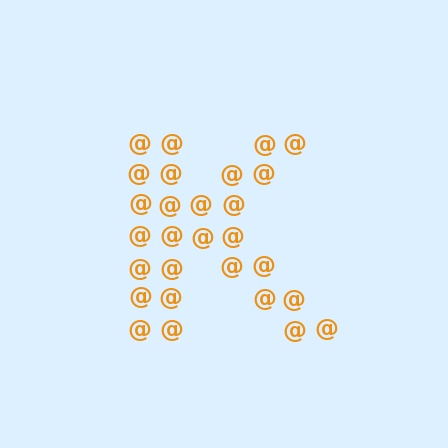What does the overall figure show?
The overall figure shows the letter K.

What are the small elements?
The small elements are at signs.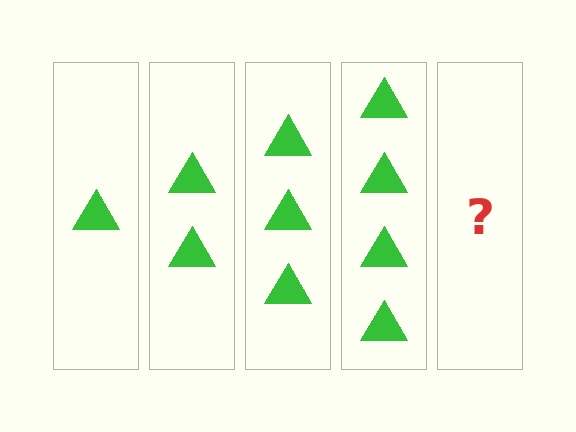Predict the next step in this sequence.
The next step is 5 triangles.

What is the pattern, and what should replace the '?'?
The pattern is that each step adds one more triangle. The '?' should be 5 triangles.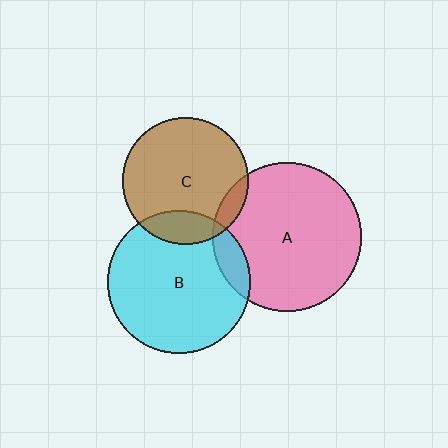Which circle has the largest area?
Circle A (pink).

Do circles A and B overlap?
Yes.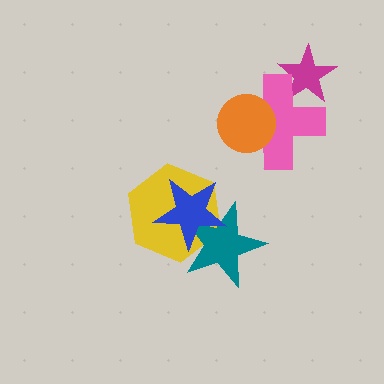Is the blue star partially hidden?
No, no other shape covers it.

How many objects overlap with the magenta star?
1 object overlaps with the magenta star.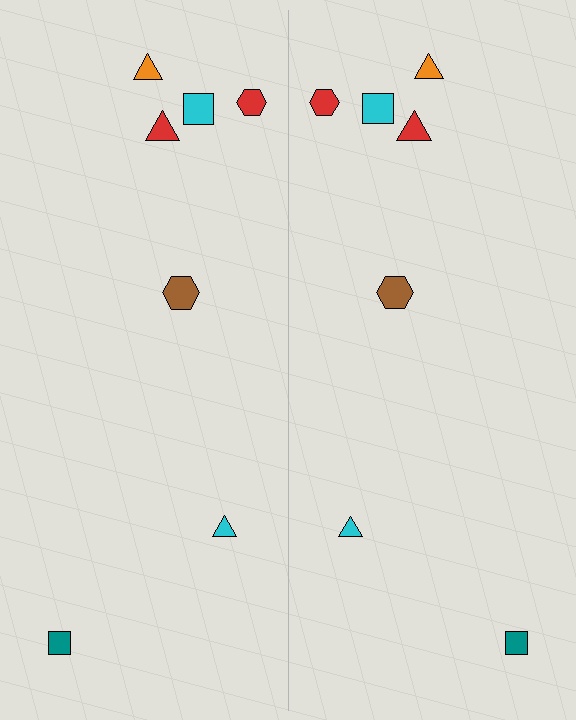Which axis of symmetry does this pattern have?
The pattern has a vertical axis of symmetry running through the center of the image.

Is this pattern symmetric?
Yes, this pattern has bilateral (reflection) symmetry.